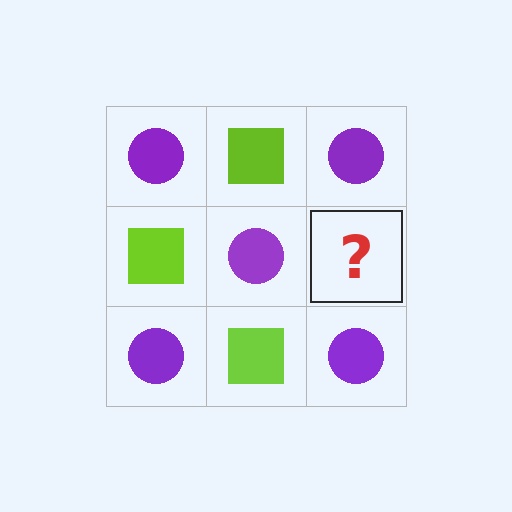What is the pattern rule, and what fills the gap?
The rule is that it alternates purple circle and lime square in a checkerboard pattern. The gap should be filled with a lime square.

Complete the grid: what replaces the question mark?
The question mark should be replaced with a lime square.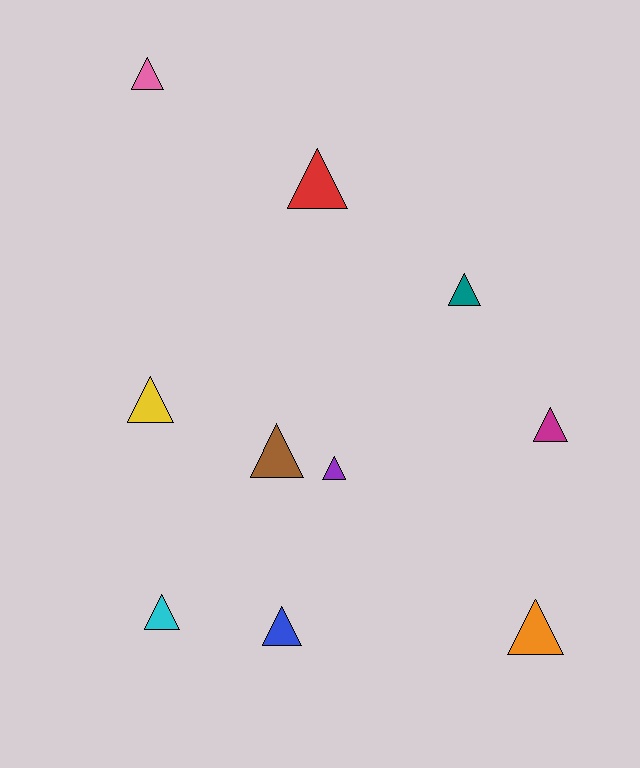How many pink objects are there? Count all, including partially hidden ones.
There is 1 pink object.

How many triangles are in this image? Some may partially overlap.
There are 10 triangles.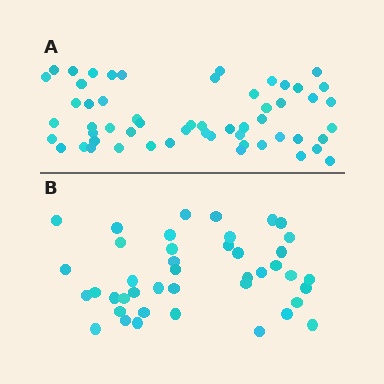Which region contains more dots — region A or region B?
Region A (the top region) has more dots.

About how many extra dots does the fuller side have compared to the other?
Region A has approximately 15 more dots than region B.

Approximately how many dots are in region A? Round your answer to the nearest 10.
About 60 dots. (The exact count is 56, which rounds to 60.)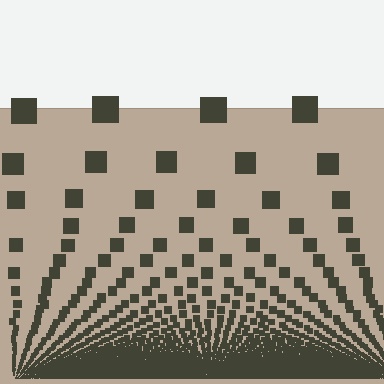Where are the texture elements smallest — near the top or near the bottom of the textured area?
Near the bottom.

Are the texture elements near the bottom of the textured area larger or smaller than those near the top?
Smaller. The gradient is inverted — elements near the bottom are smaller and denser.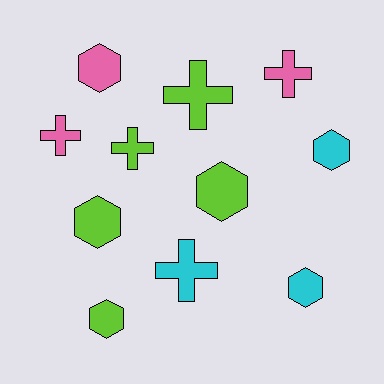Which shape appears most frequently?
Hexagon, with 6 objects.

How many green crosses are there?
There are no green crosses.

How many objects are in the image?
There are 11 objects.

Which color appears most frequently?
Lime, with 5 objects.